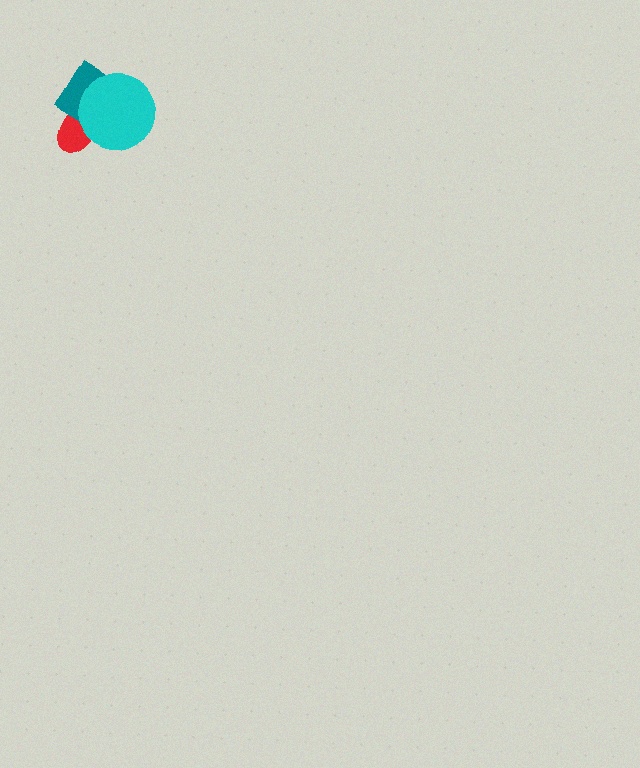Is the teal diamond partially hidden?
Yes, it is partially covered by another shape.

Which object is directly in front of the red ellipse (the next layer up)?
The teal diamond is directly in front of the red ellipse.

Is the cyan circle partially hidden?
No, no other shape covers it.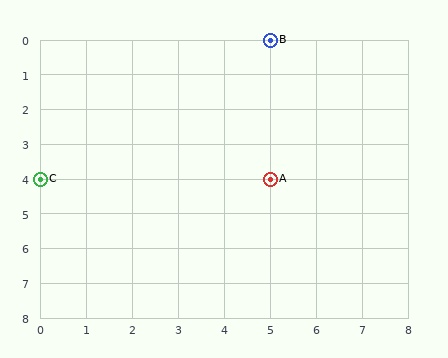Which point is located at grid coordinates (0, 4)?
Point C is at (0, 4).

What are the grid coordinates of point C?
Point C is at grid coordinates (0, 4).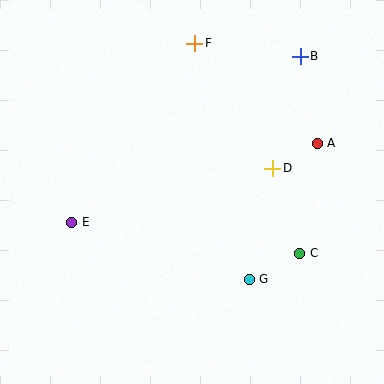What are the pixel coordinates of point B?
Point B is at (300, 56).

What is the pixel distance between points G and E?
The distance between G and E is 187 pixels.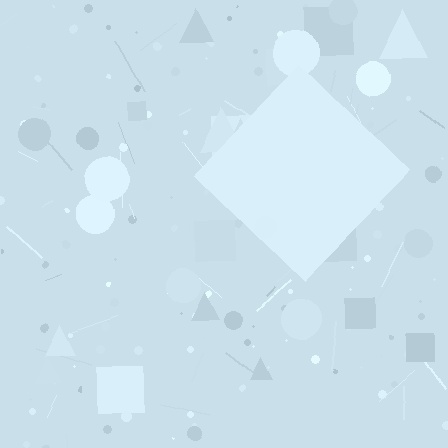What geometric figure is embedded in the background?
A diamond is embedded in the background.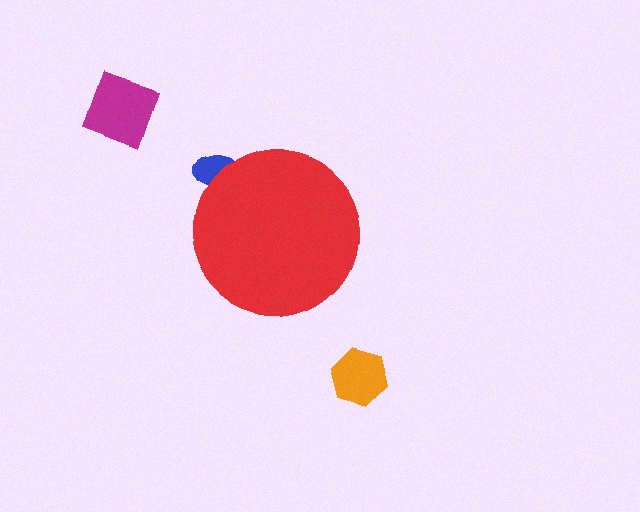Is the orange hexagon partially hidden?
No, the orange hexagon is fully visible.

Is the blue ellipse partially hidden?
Yes, the blue ellipse is partially hidden behind the red circle.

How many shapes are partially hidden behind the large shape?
1 shape is partially hidden.